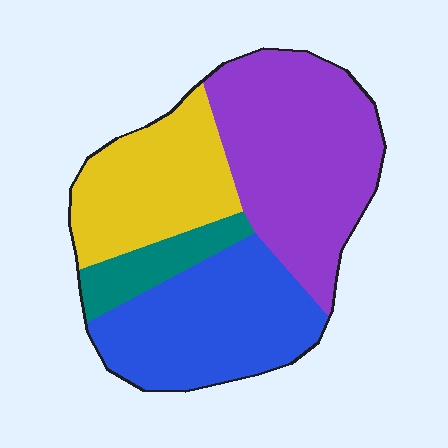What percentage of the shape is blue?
Blue takes up about one third (1/3) of the shape.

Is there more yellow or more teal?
Yellow.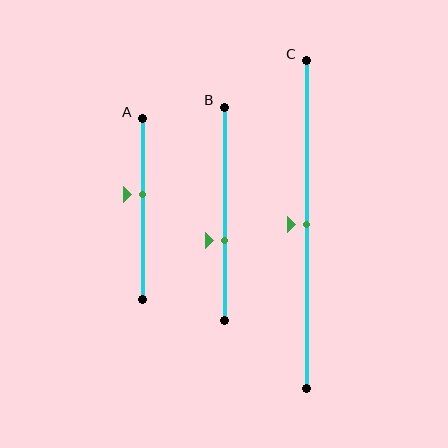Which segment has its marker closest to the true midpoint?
Segment C has its marker closest to the true midpoint.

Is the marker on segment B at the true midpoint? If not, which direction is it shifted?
No, the marker on segment B is shifted downward by about 12% of the segment length.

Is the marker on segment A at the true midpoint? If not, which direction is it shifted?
No, the marker on segment A is shifted upward by about 8% of the segment length.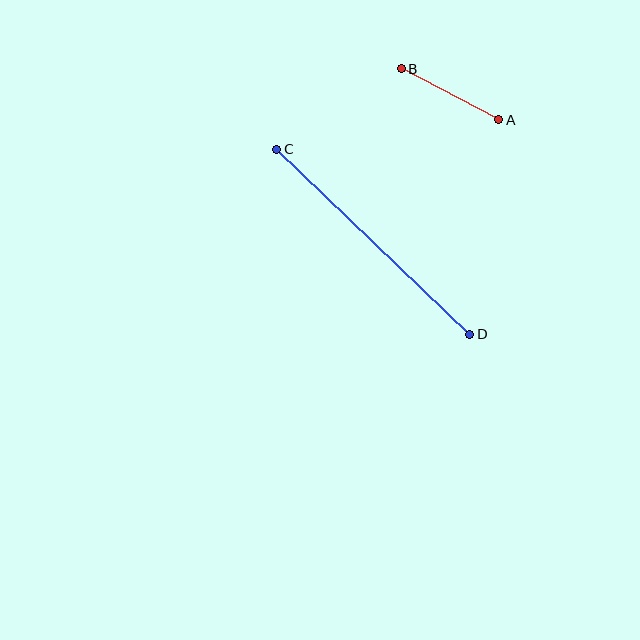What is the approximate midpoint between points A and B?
The midpoint is at approximately (450, 94) pixels.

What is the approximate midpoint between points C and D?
The midpoint is at approximately (373, 242) pixels.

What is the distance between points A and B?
The distance is approximately 110 pixels.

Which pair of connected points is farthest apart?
Points C and D are farthest apart.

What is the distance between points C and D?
The distance is approximately 267 pixels.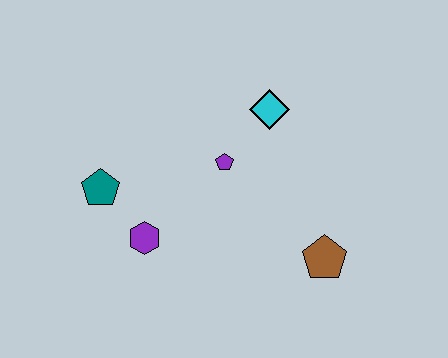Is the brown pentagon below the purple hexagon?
Yes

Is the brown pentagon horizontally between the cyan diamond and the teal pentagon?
No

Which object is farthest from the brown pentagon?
The teal pentagon is farthest from the brown pentagon.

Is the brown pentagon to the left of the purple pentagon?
No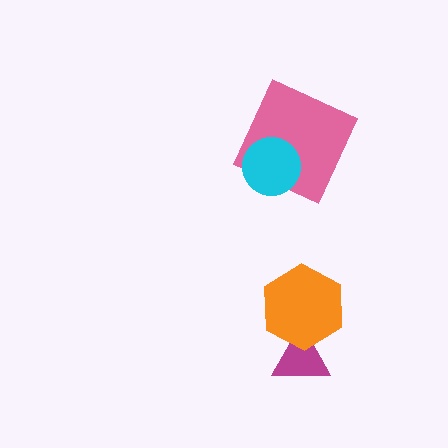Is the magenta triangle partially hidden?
Yes, it is partially covered by another shape.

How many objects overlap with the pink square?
1 object overlaps with the pink square.